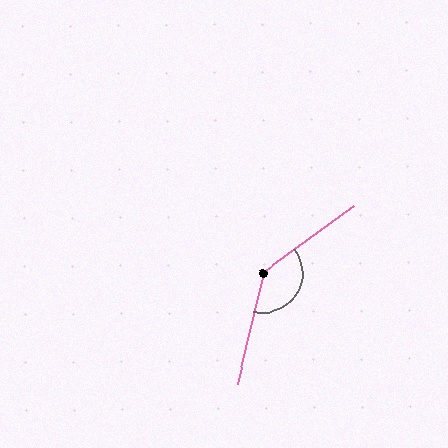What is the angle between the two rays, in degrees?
Approximately 140 degrees.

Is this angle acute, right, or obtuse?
It is obtuse.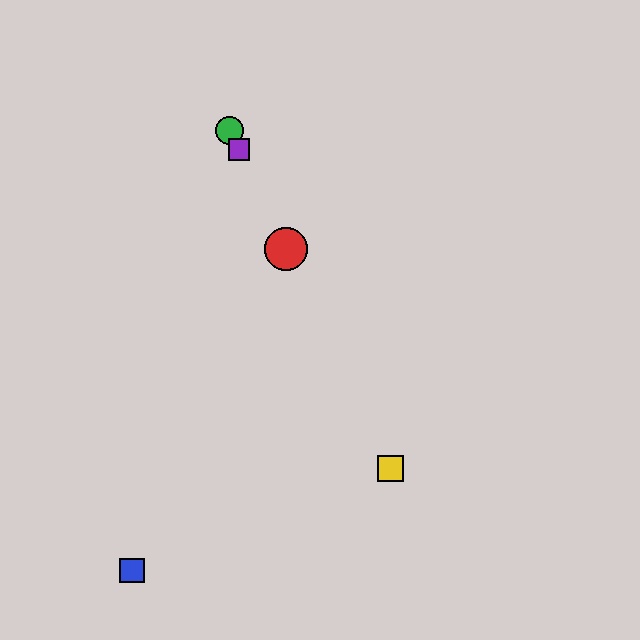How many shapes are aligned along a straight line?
4 shapes (the red circle, the green circle, the yellow square, the purple square) are aligned along a straight line.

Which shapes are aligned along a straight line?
The red circle, the green circle, the yellow square, the purple square are aligned along a straight line.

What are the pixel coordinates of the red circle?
The red circle is at (286, 249).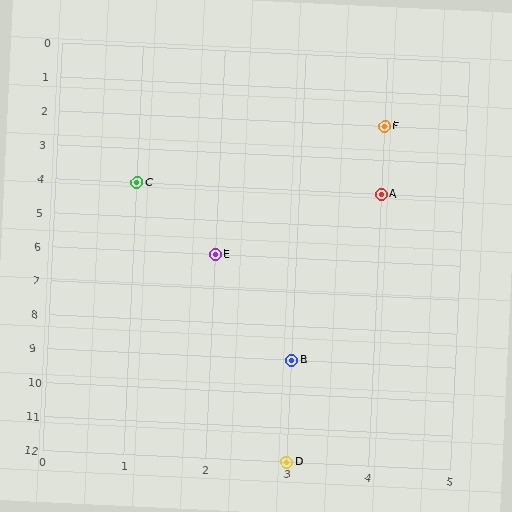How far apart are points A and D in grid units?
Points A and D are 1 column and 8 rows apart (about 8.1 grid units diagonally).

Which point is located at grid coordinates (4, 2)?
Point F is at (4, 2).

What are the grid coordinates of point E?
Point E is at grid coordinates (2, 6).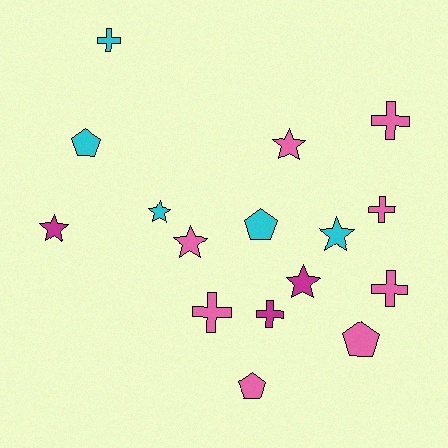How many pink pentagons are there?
There are 2 pink pentagons.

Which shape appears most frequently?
Cross, with 6 objects.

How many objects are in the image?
There are 16 objects.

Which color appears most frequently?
Pink, with 8 objects.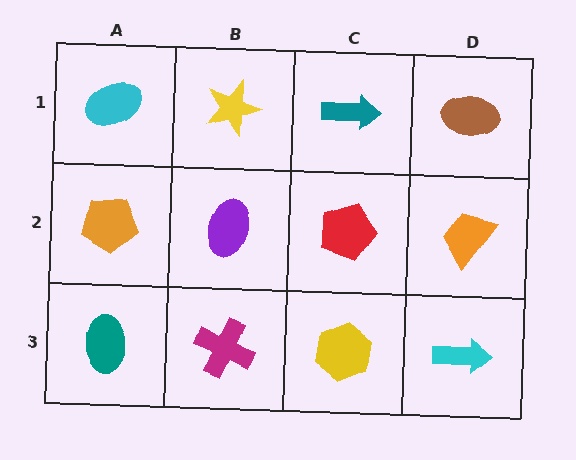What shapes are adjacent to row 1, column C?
A red pentagon (row 2, column C), a yellow star (row 1, column B), a brown ellipse (row 1, column D).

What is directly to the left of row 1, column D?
A teal arrow.